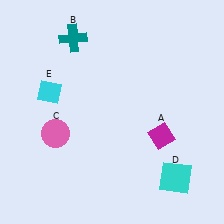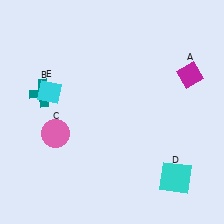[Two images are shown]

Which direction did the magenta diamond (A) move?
The magenta diamond (A) moved up.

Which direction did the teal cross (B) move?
The teal cross (B) moved down.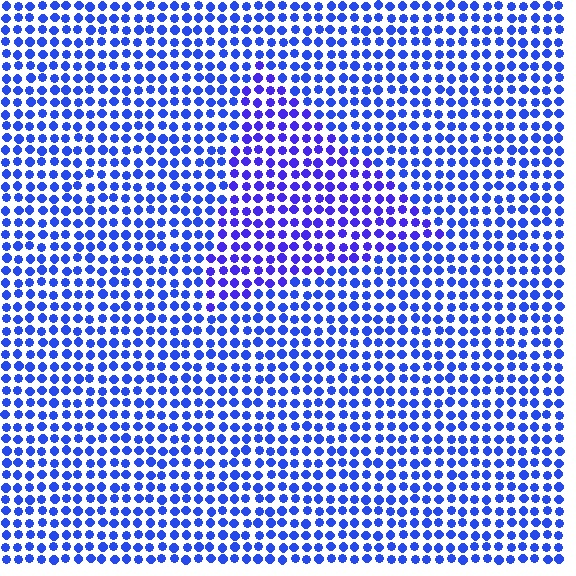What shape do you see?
I see a triangle.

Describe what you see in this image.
The image is filled with small blue elements in a uniform arrangement. A triangle-shaped region is visible where the elements are tinted to a slightly different hue, forming a subtle color boundary.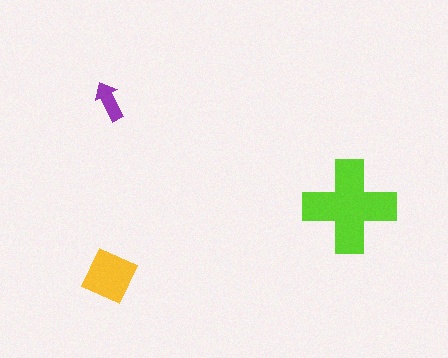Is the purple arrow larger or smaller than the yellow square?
Smaller.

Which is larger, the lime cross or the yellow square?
The lime cross.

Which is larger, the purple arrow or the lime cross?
The lime cross.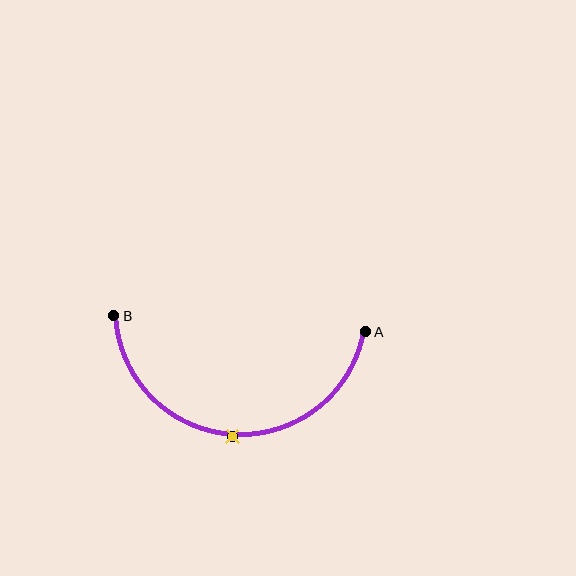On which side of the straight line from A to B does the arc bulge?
The arc bulges below the straight line connecting A and B.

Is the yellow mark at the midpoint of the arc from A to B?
Yes. The yellow mark lies on the arc at equal arc-length from both A and B — it is the arc midpoint.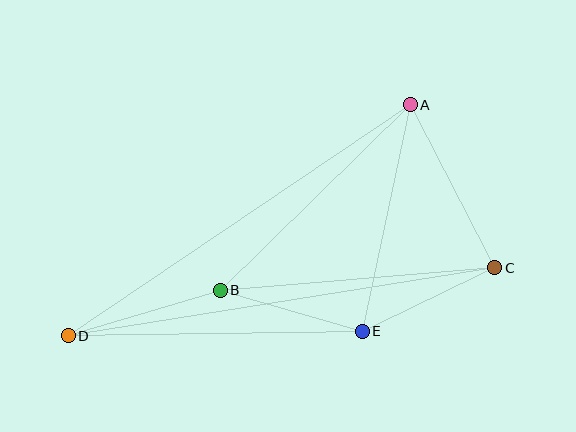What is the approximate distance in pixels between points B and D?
The distance between B and D is approximately 159 pixels.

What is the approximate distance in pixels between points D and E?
The distance between D and E is approximately 294 pixels.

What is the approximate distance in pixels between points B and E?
The distance between B and E is approximately 148 pixels.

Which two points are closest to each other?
Points C and E are closest to each other.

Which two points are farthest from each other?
Points C and D are farthest from each other.